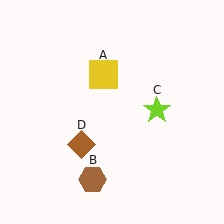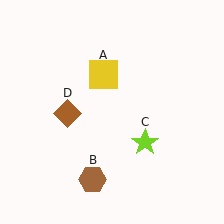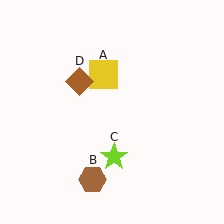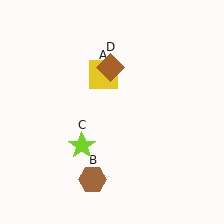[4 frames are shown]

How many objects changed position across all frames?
2 objects changed position: lime star (object C), brown diamond (object D).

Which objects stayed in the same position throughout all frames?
Yellow square (object A) and brown hexagon (object B) remained stationary.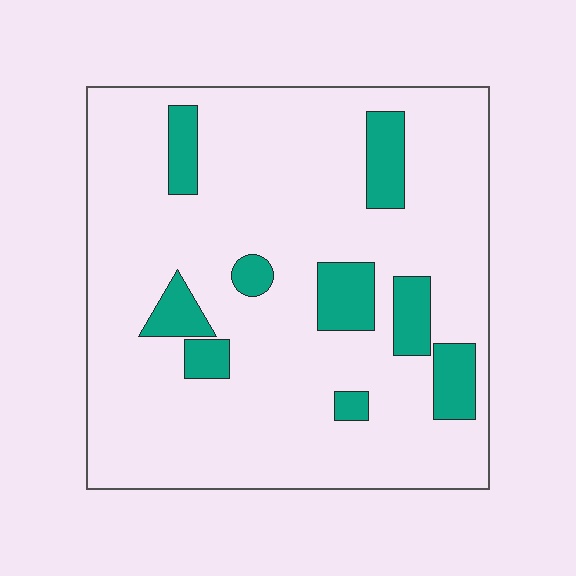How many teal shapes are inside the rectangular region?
9.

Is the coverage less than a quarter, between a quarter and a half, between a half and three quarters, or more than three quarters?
Less than a quarter.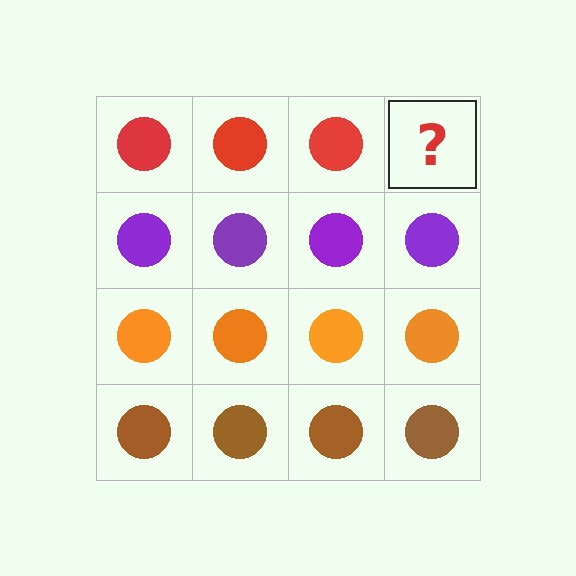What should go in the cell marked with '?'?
The missing cell should contain a red circle.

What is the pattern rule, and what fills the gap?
The rule is that each row has a consistent color. The gap should be filled with a red circle.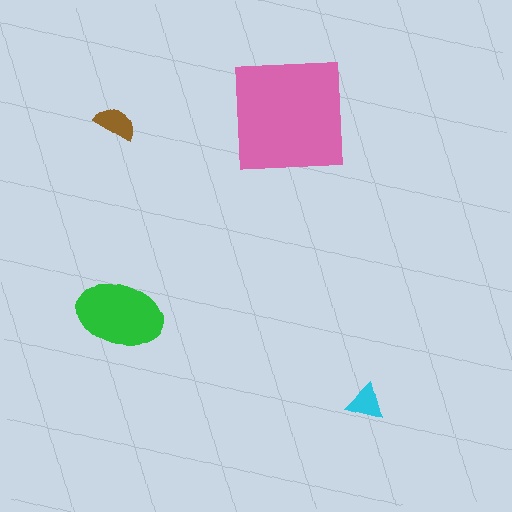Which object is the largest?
The pink square.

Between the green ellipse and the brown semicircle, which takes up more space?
The green ellipse.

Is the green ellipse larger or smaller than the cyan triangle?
Larger.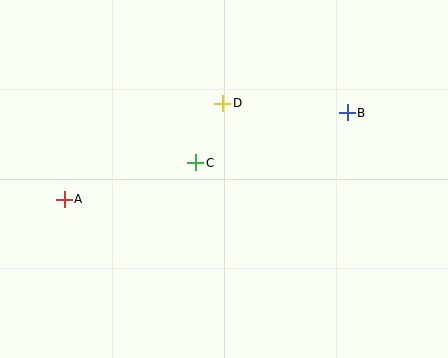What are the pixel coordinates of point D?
Point D is at (223, 103).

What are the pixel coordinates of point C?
Point C is at (196, 163).